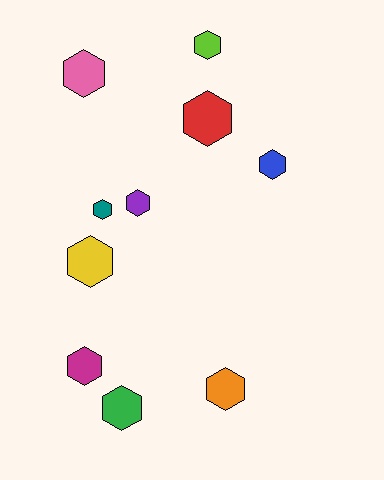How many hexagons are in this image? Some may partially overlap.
There are 10 hexagons.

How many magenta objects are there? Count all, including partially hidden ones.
There is 1 magenta object.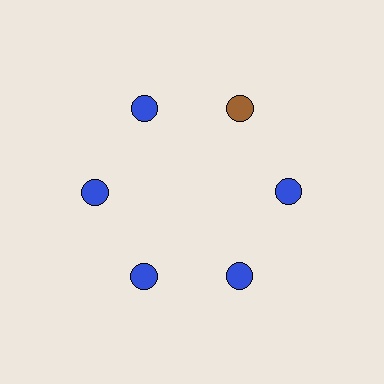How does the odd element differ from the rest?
It has a different color: brown instead of blue.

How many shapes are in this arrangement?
There are 6 shapes arranged in a ring pattern.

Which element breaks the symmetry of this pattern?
The brown circle at roughly the 1 o'clock position breaks the symmetry. All other shapes are blue circles.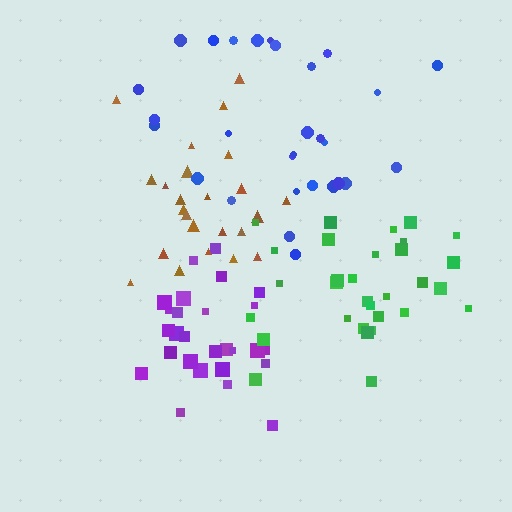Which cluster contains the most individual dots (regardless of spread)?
Green (31).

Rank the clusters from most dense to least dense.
purple, brown, blue, green.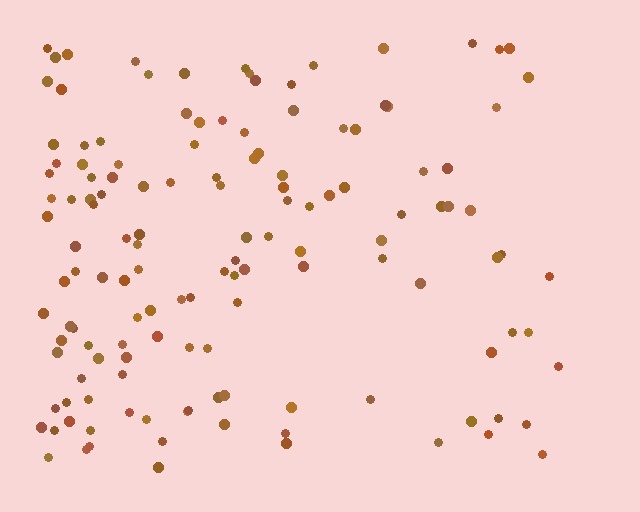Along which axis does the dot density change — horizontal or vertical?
Horizontal.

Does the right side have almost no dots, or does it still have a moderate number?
Still a moderate number, just noticeably fewer than the left.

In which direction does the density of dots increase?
From right to left, with the left side densest.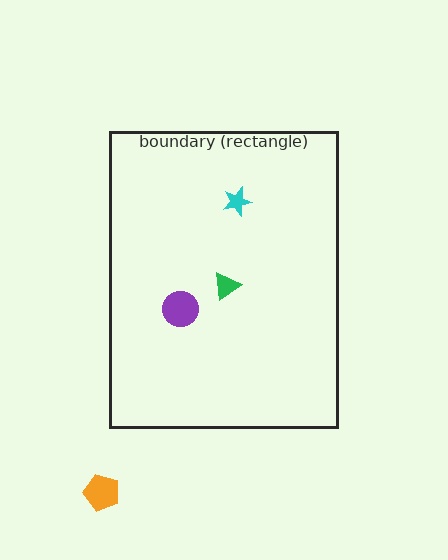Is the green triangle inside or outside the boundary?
Inside.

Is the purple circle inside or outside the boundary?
Inside.